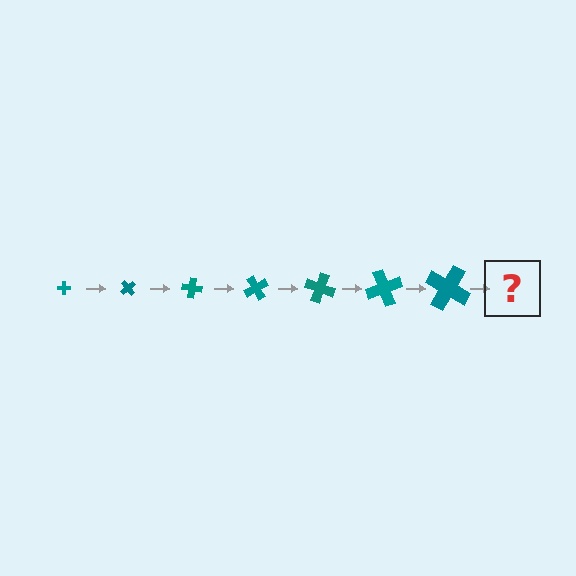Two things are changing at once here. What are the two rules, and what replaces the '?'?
The two rules are that the cross grows larger each step and it rotates 50 degrees each step. The '?' should be a cross, larger than the previous one and rotated 350 degrees from the start.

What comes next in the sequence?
The next element should be a cross, larger than the previous one and rotated 350 degrees from the start.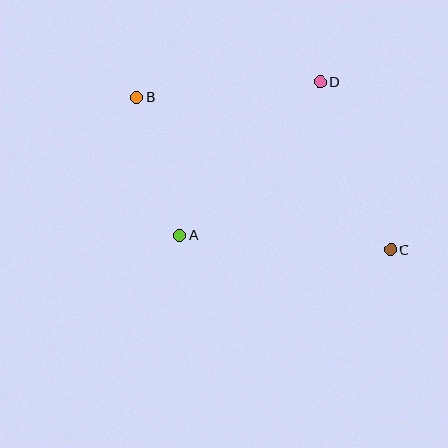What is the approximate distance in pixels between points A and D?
The distance between A and D is approximately 208 pixels.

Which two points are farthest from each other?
Points B and C are farthest from each other.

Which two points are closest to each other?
Points A and B are closest to each other.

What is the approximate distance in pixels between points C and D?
The distance between C and D is approximately 182 pixels.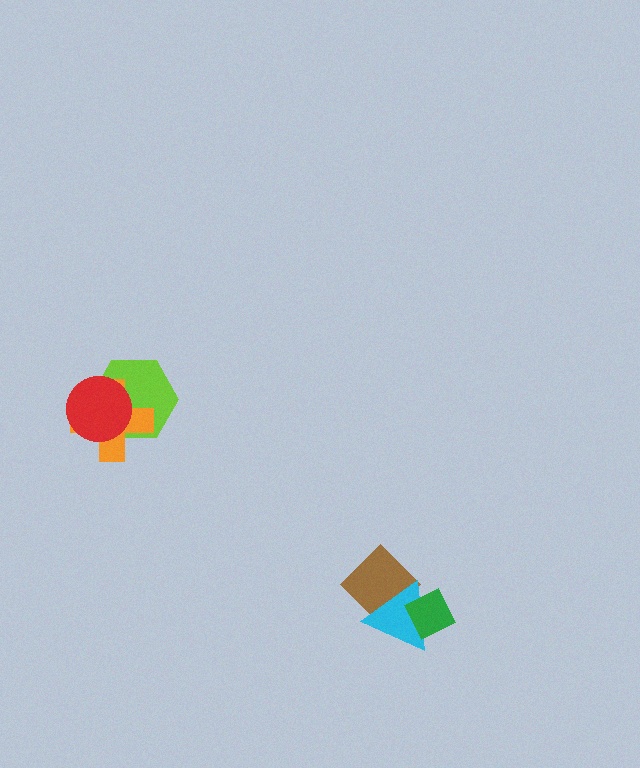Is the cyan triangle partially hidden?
Yes, it is partially covered by another shape.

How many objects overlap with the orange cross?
2 objects overlap with the orange cross.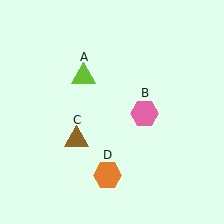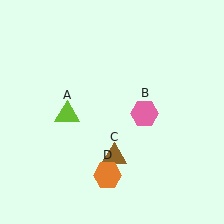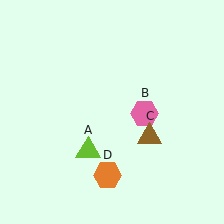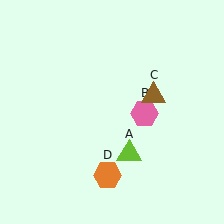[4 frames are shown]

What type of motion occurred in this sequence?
The lime triangle (object A), brown triangle (object C) rotated counterclockwise around the center of the scene.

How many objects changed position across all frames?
2 objects changed position: lime triangle (object A), brown triangle (object C).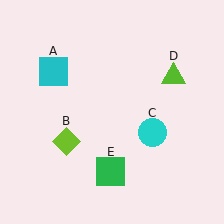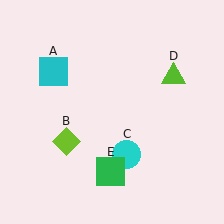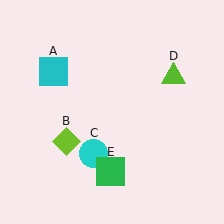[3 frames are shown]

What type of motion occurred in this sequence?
The cyan circle (object C) rotated clockwise around the center of the scene.